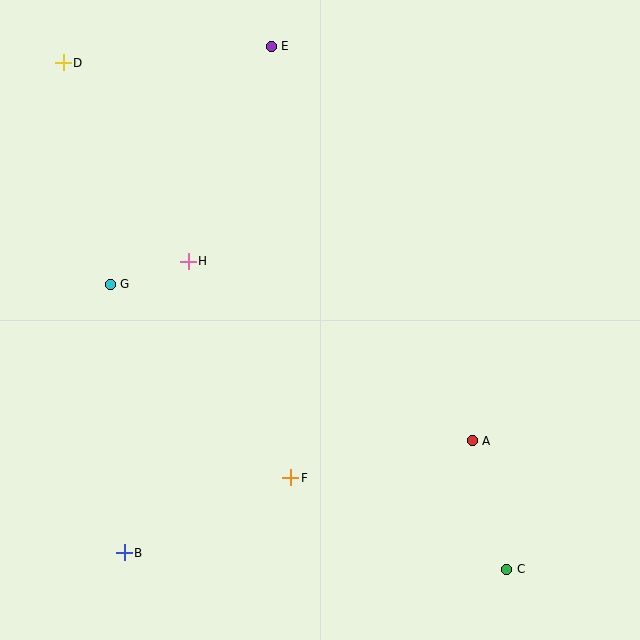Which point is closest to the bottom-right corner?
Point C is closest to the bottom-right corner.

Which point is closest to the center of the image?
Point H at (188, 261) is closest to the center.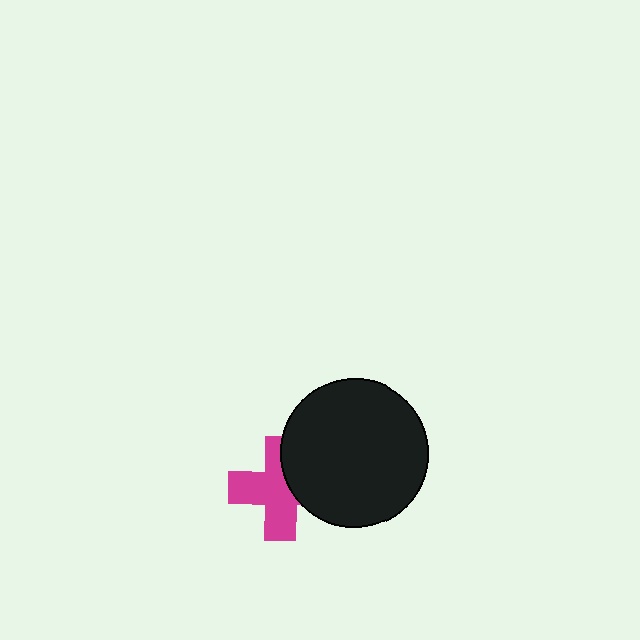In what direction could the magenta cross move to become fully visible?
The magenta cross could move left. That would shift it out from behind the black circle entirely.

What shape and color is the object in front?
The object in front is a black circle.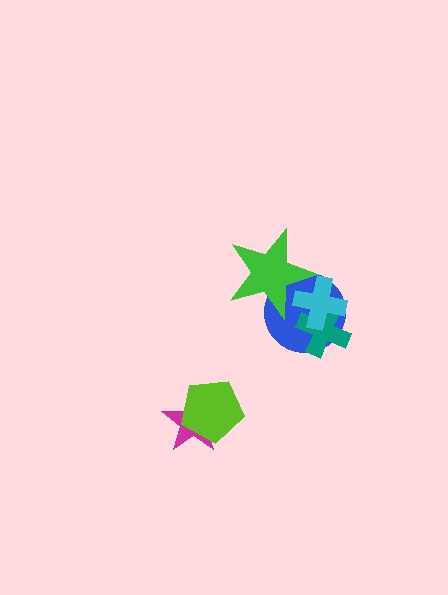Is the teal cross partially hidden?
Yes, it is partially covered by another shape.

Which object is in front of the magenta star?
The lime pentagon is in front of the magenta star.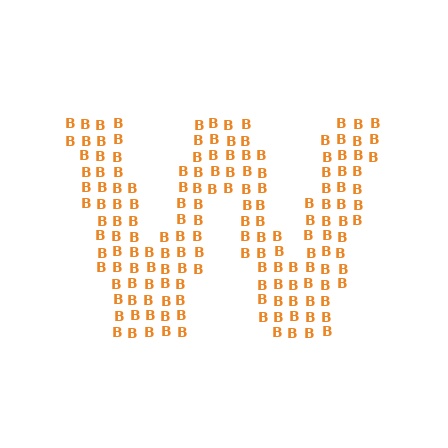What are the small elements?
The small elements are letter B's.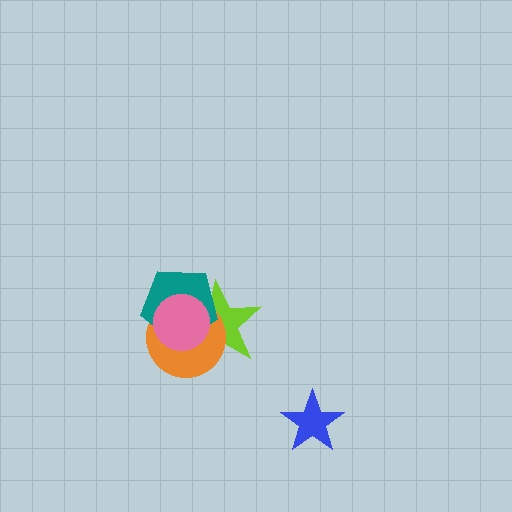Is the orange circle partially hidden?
Yes, it is partially covered by another shape.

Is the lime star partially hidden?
Yes, it is partially covered by another shape.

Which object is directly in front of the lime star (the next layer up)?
The orange circle is directly in front of the lime star.